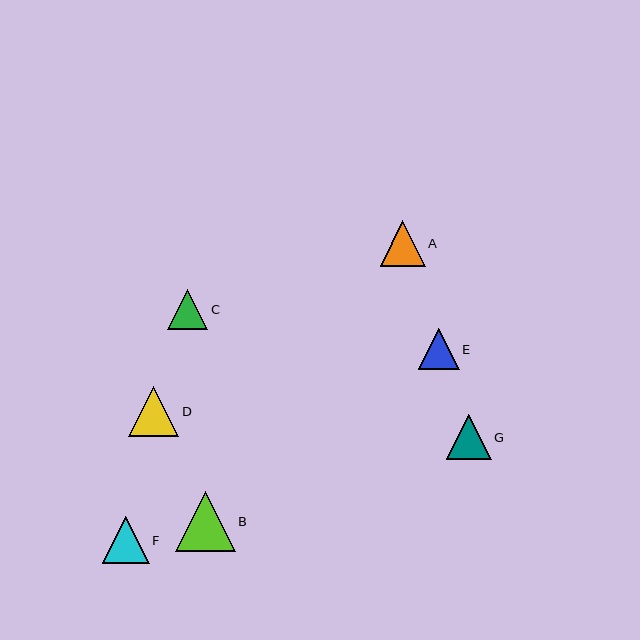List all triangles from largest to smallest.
From largest to smallest: B, D, F, A, G, E, C.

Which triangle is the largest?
Triangle B is the largest with a size of approximately 60 pixels.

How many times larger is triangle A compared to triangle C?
Triangle A is approximately 1.1 times the size of triangle C.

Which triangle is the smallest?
Triangle C is the smallest with a size of approximately 40 pixels.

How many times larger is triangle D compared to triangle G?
Triangle D is approximately 1.1 times the size of triangle G.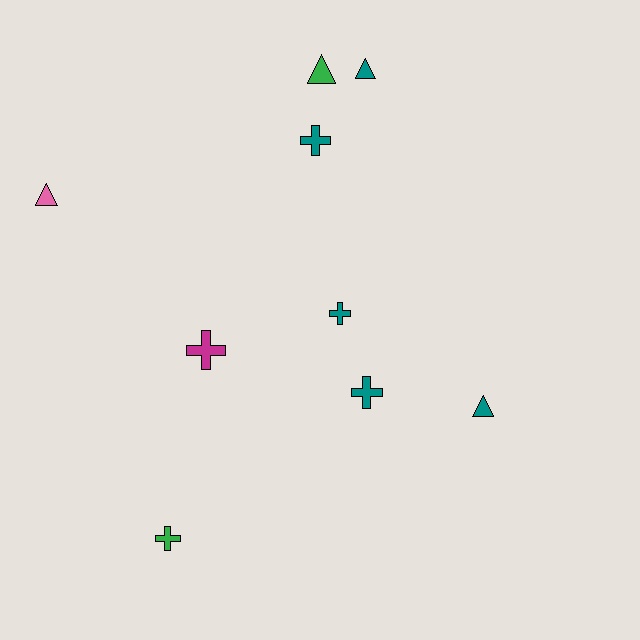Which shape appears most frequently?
Cross, with 5 objects.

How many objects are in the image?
There are 9 objects.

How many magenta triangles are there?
There are no magenta triangles.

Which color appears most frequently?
Teal, with 5 objects.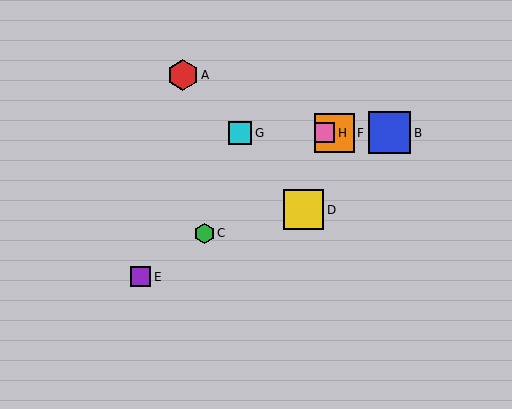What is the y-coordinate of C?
Object C is at y≈233.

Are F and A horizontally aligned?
No, F is at y≈133 and A is at y≈75.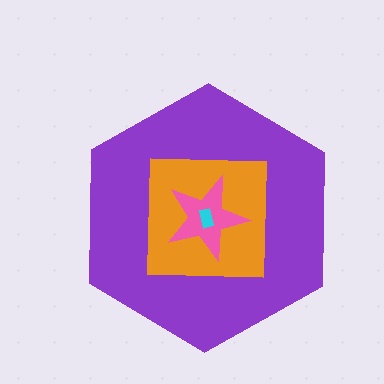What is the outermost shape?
The purple hexagon.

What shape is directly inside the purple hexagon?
The orange square.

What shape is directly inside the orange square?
The pink star.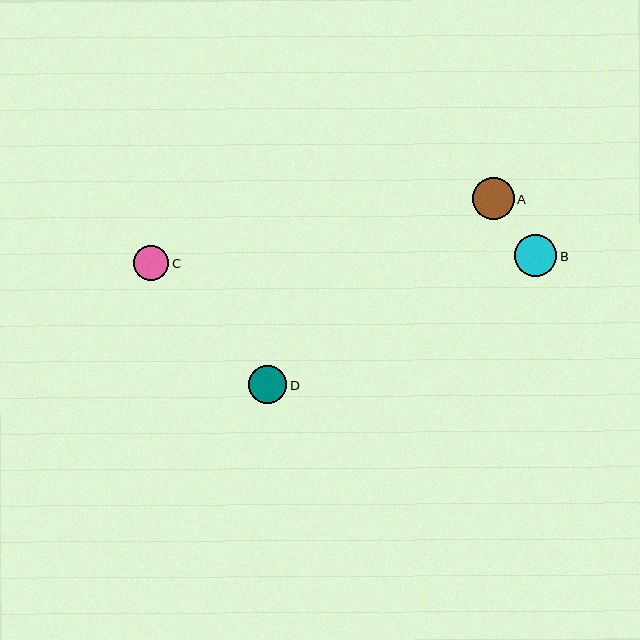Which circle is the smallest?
Circle C is the smallest with a size of approximately 35 pixels.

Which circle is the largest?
Circle B is the largest with a size of approximately 42 pixels.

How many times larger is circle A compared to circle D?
Circle A is approximately 1.1 times the size of circle D.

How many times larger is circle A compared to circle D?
Circle A is approximately 1.1 times the size of circle D.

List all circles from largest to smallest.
From largest to smallest: B, A, D, C.